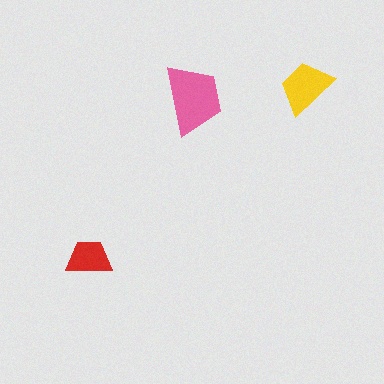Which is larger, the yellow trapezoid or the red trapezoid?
The yellow one.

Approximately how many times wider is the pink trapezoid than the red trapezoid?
About 1.5 times wider.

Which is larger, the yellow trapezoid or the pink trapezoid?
The pink one.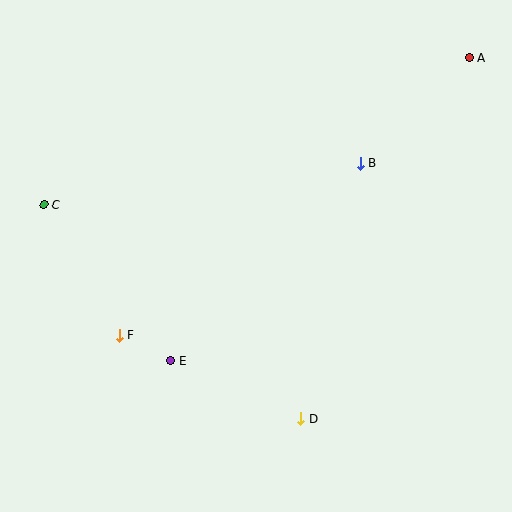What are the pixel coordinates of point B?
Point B is at (360, 163).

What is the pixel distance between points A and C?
The distance between A and C is 450 pixels.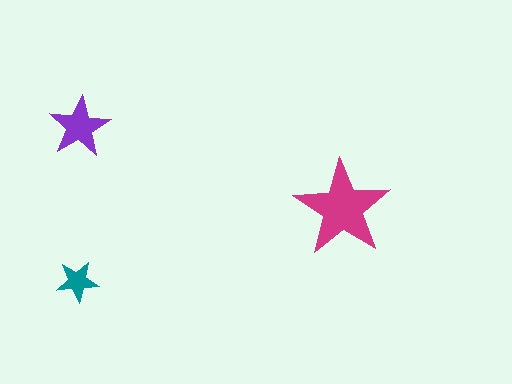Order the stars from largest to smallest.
the magenta one, the purple one, the teal one.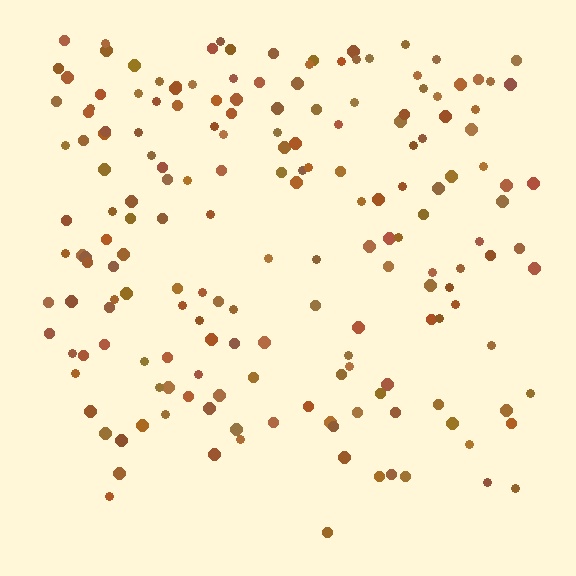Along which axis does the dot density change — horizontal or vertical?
Vertical.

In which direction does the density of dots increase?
From bottom to top, with the top side densest.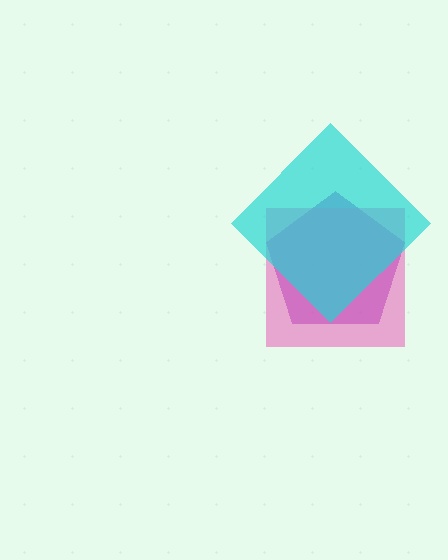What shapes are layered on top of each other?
The layered shapes are: a purple pentagon, a pink square, a cyan diamond.